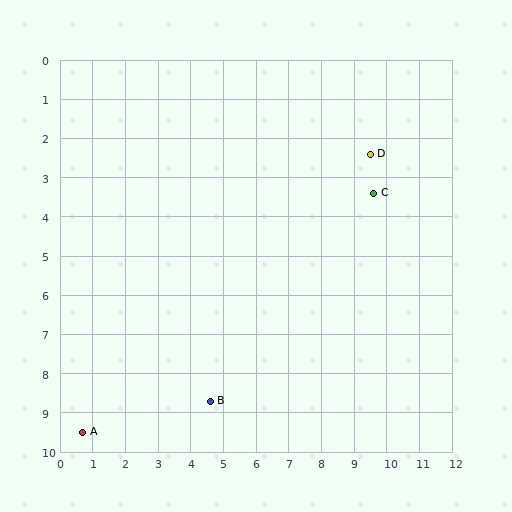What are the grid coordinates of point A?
Point A is at approximately (0.7, 9.5).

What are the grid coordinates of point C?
Point C is at approximately (9.6, 3.4).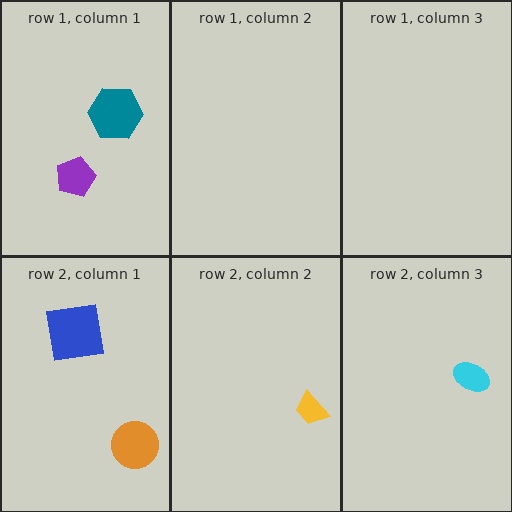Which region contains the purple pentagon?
The row 1, column 1 region.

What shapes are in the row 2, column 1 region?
The orange circle, the blue square.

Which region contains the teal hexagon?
The row 1, column 1 region.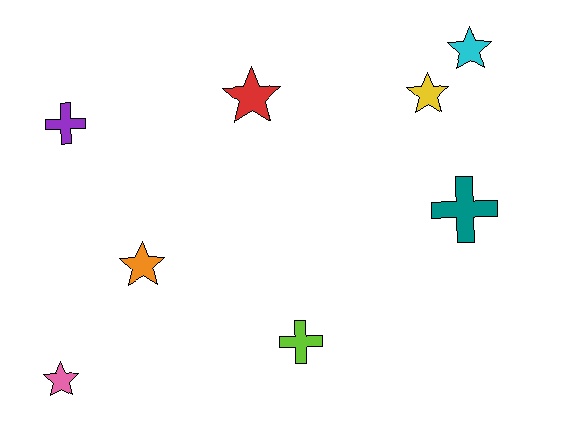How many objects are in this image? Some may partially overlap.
There are 8 objects.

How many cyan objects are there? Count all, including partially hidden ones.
There is 1 cyan object.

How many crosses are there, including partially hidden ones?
There are 3 crosses.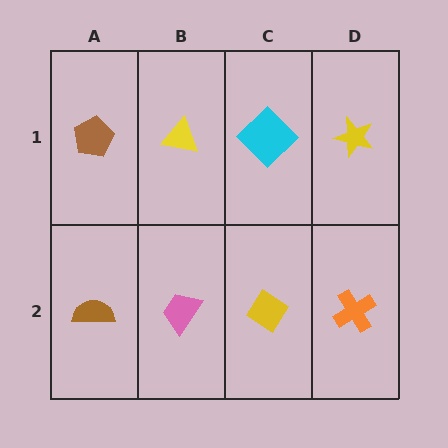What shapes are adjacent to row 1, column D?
An orange cross (row 2, column D), a cyan diamond (row 1, column C).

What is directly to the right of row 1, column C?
A yellow star.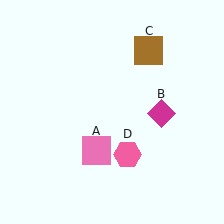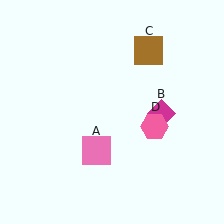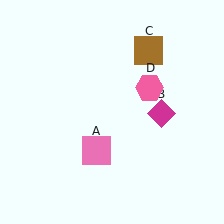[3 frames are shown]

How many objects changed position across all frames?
1 object changed position: pink hexagon (object D).